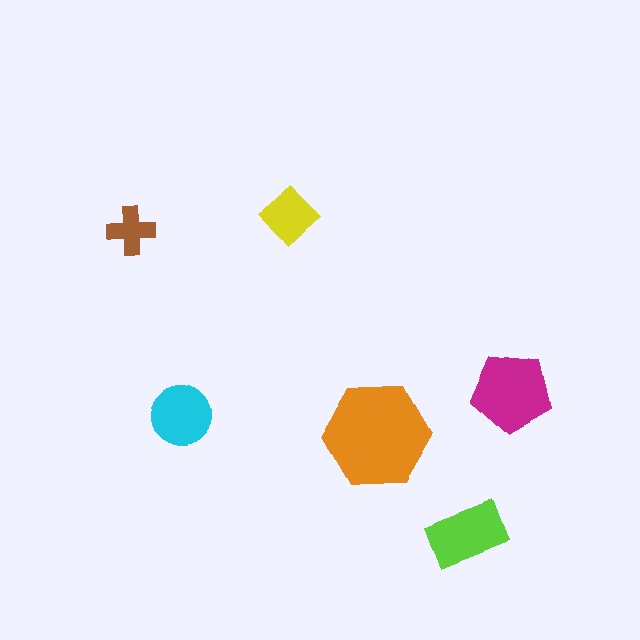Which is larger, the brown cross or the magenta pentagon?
The magenta pentagon.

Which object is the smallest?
The brown cross.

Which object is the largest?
The orange hexagon.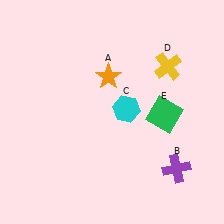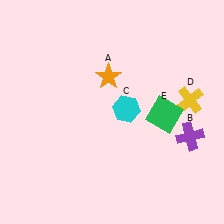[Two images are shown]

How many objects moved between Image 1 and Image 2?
2 objects moved between the two images.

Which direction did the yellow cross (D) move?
The yellow cross (D) moved down.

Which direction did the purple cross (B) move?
The purple cross (B) moved up.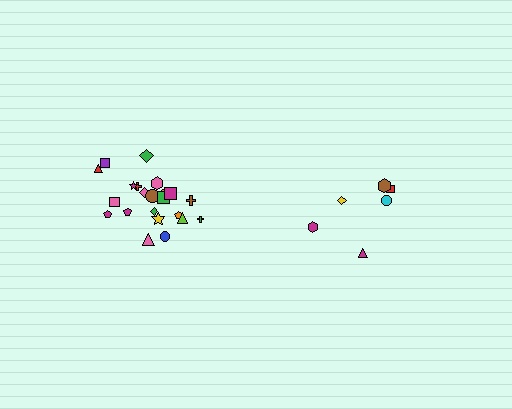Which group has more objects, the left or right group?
The left group.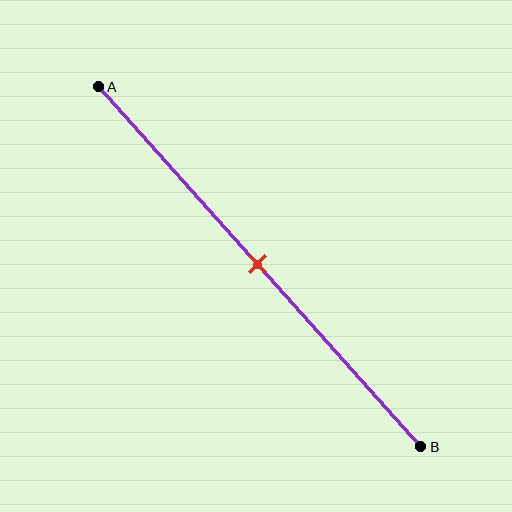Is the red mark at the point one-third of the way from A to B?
No, the mark is at about 50% from A, not at the 33% one-third point.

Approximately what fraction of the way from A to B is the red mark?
The red mark is approximately 50% of the way from A to B.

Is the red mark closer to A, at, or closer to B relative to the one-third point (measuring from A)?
The red mark is closer to point B than the one-third point of segment AB.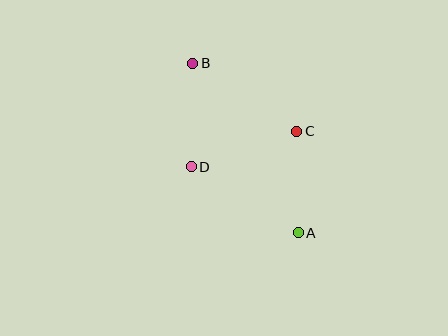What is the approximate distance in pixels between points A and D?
The distance between A and D is approximately 126 pixels.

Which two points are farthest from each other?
Points A and B are farthest from each other.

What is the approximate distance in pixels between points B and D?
The distance between B and D is approximately 104 pixels.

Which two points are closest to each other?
Points A and C are closest to each other.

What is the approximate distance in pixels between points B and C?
The distance between B and C is approximately 124 pixels.